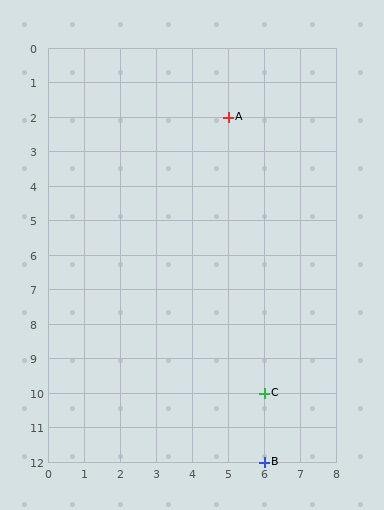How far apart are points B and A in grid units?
Points B and A are 1 column and 10 rows apart (about 10.0 grid units diagonally).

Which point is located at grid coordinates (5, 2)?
Point A is at (5, 2).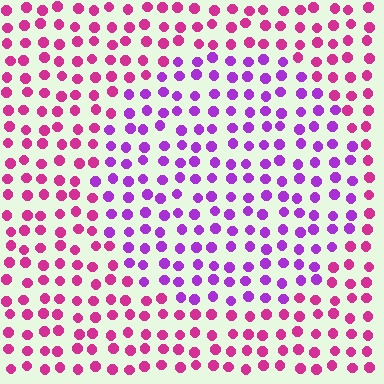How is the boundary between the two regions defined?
The boundary is defined purely by a slight shift in hue (about 39 degrees). Spacing, size, and orientation are identical on both sides.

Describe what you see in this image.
The image is filled with small magenta elements in a uniform arrangement. A circle-shaped region is visible where the elements are tinted to a slightly different hue, forming a subtle color boundary.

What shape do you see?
I see a circle.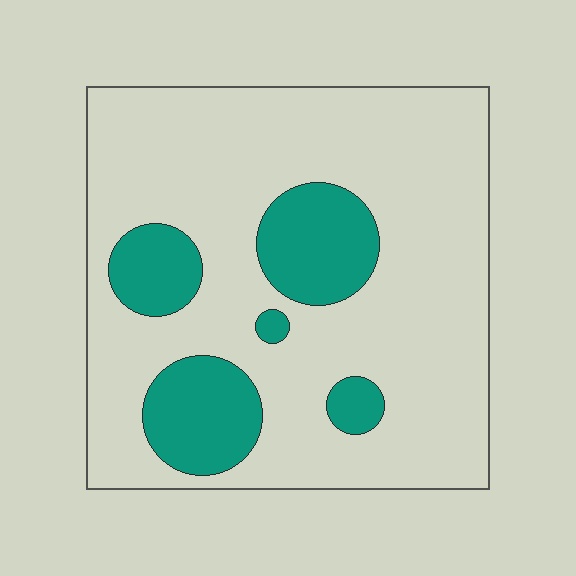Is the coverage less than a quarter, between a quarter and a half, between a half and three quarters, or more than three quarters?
Less than a quarter.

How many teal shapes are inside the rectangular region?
5.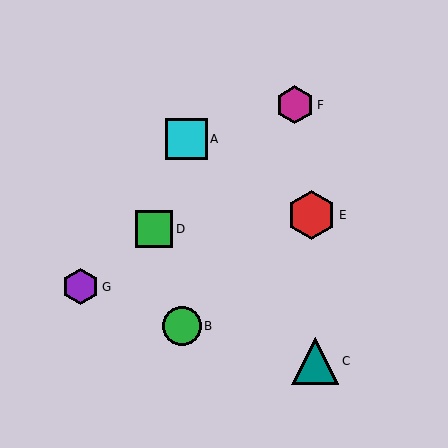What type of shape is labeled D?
Shape D is a green square.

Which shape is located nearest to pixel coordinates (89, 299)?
The purple hexagon (labeled G) at (81, 287) is nearest to that location.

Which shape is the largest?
The red hexagon (labeled E) is the largest.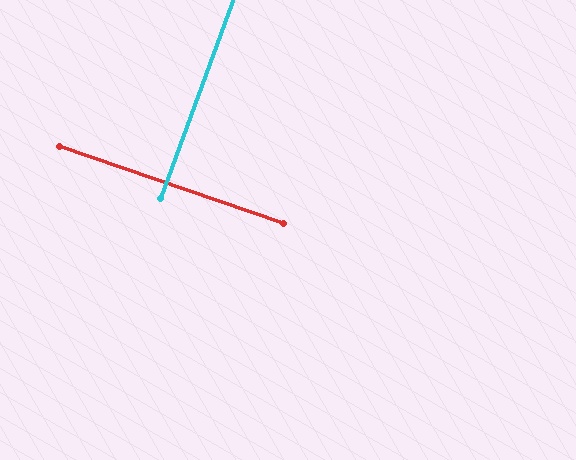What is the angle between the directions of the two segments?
Approximately 89 degrees.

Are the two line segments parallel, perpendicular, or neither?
Perpendicular — they meet at approximately 89°.